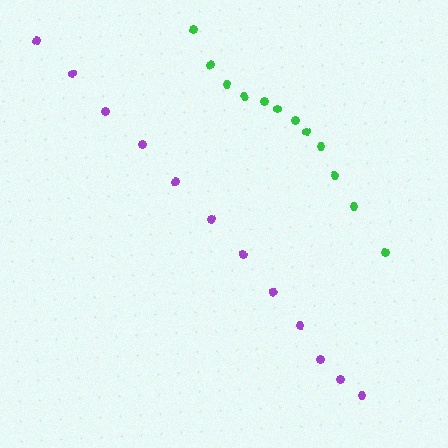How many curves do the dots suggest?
There are 2 distinct paths.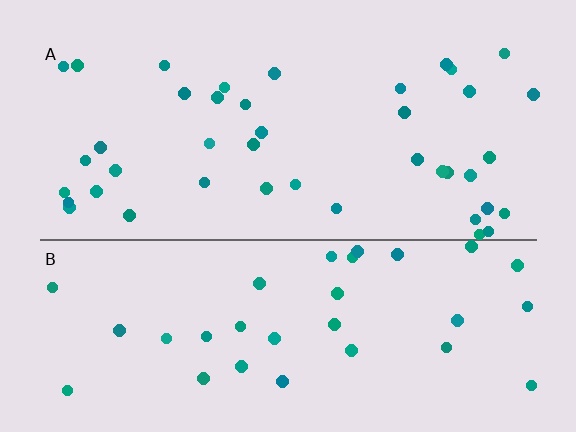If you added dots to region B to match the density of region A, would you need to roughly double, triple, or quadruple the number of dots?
Approximately double.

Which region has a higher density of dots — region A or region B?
A (the top).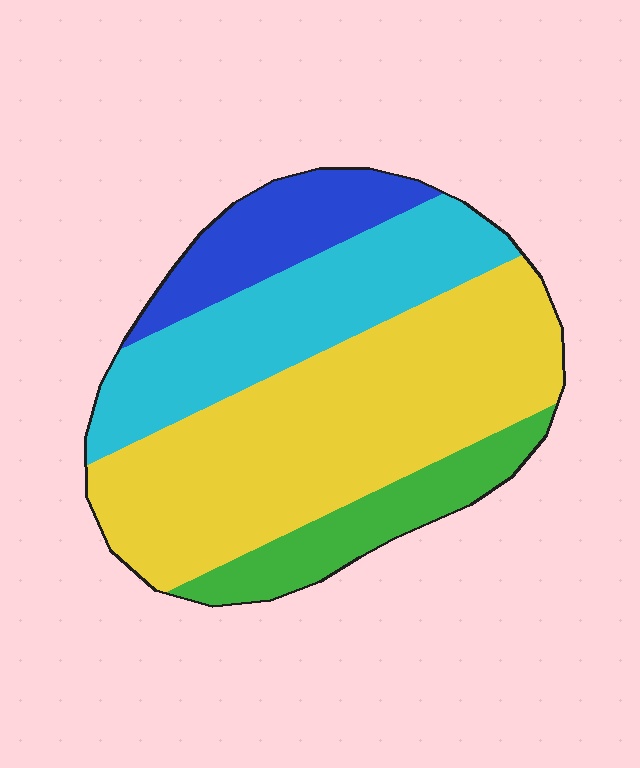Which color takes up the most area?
Yellow, at roughly 50%.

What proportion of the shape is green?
Green takes up about one eighth (1/8) of the shape.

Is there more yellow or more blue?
Yellow.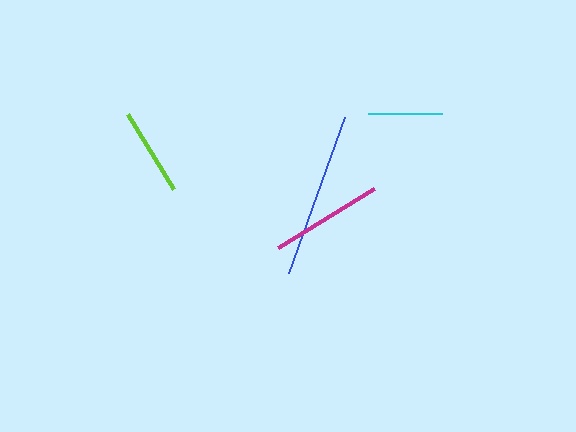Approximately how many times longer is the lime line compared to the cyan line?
The lime line is approximately 1.2 times the length of the cyan line.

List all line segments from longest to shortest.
From longest to shortest: blue, magenta, lime, cyan.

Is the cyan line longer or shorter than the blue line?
The blue line is longer than the cyan line.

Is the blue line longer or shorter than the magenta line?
The blue line is longer than the magenta line.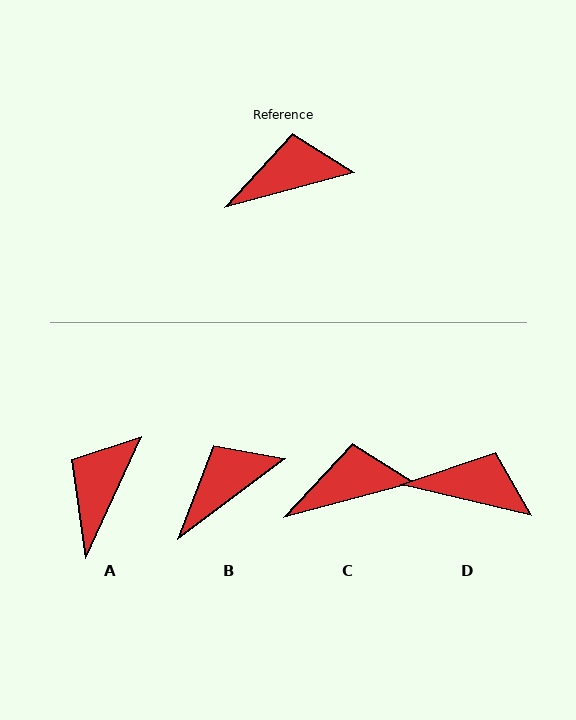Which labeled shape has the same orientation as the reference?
C.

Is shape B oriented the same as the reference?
No, it is off by about 22 degrees.